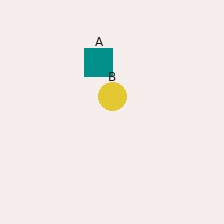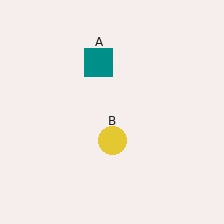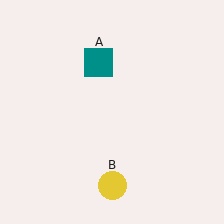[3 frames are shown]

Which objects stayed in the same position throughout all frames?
Teal square (object A) remained stationary.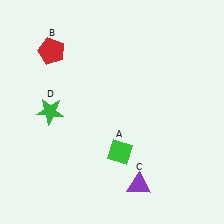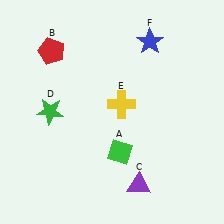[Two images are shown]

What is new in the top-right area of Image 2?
A yellow cross (E) was added in the top-right area of Image 2.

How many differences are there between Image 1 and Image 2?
There are 2 differences between the two images.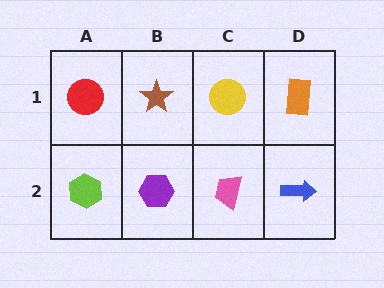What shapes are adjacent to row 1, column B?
A purple hexagon (row 2, column B), a red circle (row 1, column A), a yellow circle (row 1, column C).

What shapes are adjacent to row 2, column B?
A brown star (row 1, column B), a lime hexagon (row 2, column A), a pink trapezoid (row 2, column C).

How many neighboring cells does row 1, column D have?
2.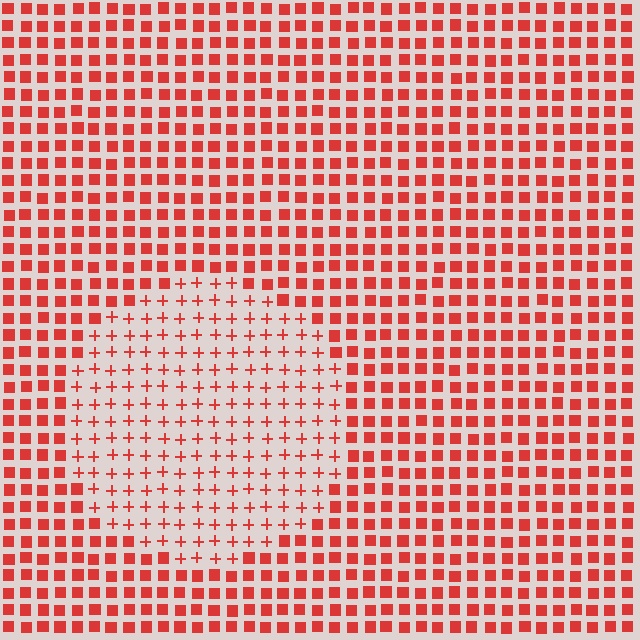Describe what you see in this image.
The image is filled with small red elements arranged in a uniform grid. A circle-shaped region contains plus signs, while the surrounding area contains squares. The boundary is defined purely by the change in element shape.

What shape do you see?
I see a circle.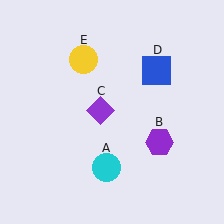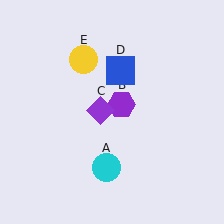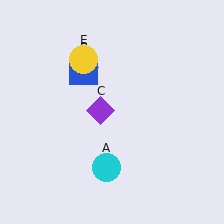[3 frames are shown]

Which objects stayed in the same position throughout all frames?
Cyan circle (object A) and purple diamond (object C) and yellow circle (object E) remained stationary.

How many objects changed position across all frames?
2 objects changed position: purple hexagon (object B), blue square (object D).